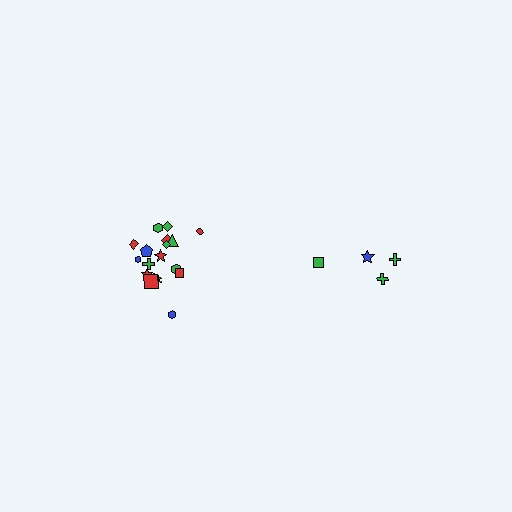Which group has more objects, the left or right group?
The left group.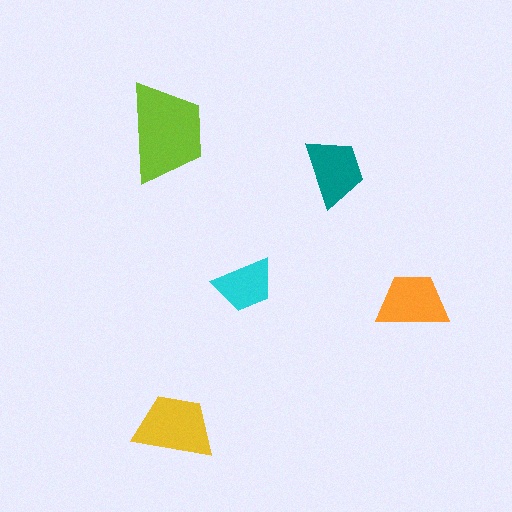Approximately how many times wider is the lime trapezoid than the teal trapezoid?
About 1.5 times wider.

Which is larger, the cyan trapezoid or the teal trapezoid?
The teal one.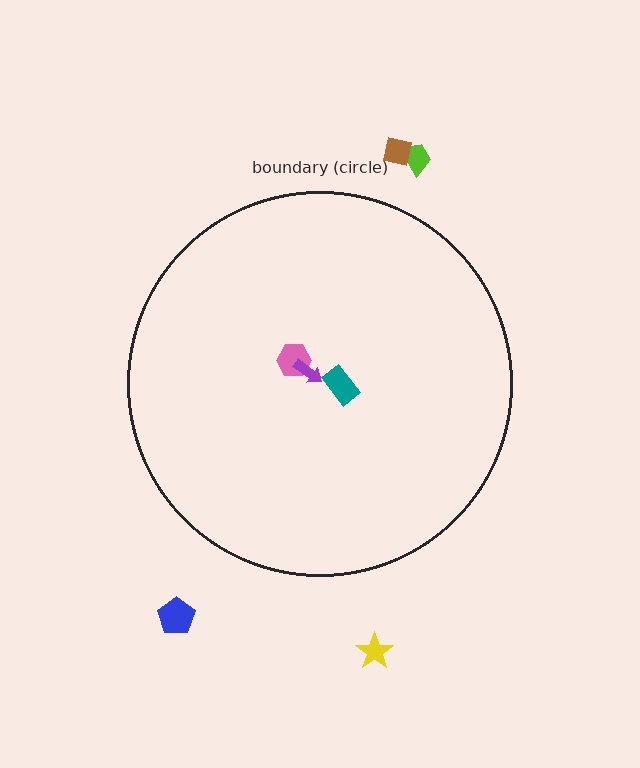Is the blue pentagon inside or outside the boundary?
Outside.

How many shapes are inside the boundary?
3 inside, 4 outside.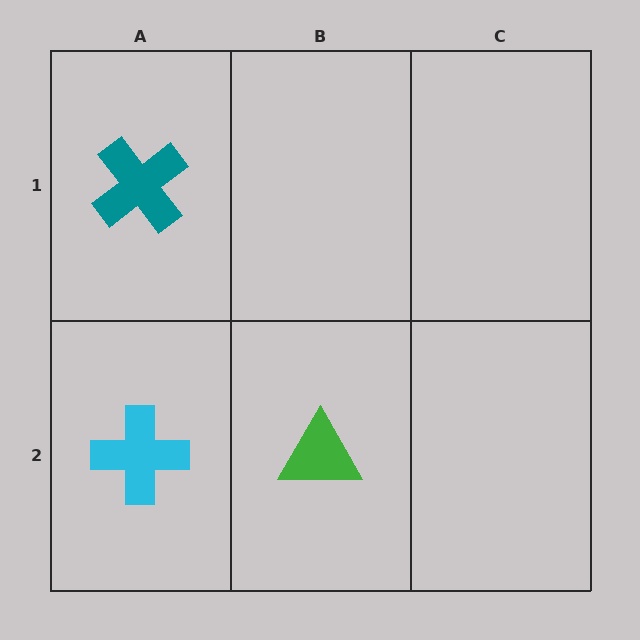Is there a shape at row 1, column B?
No, that cell is empty.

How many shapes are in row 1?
1 shape.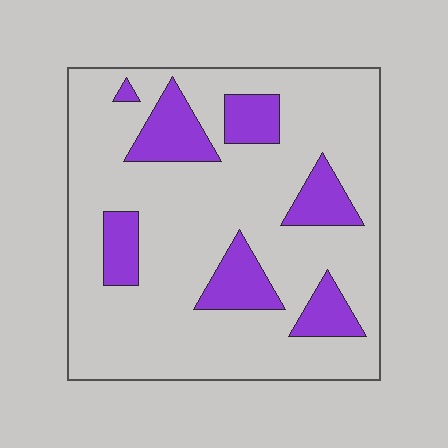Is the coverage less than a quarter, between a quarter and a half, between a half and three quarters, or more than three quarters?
Less than a quarter.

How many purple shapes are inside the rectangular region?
7.